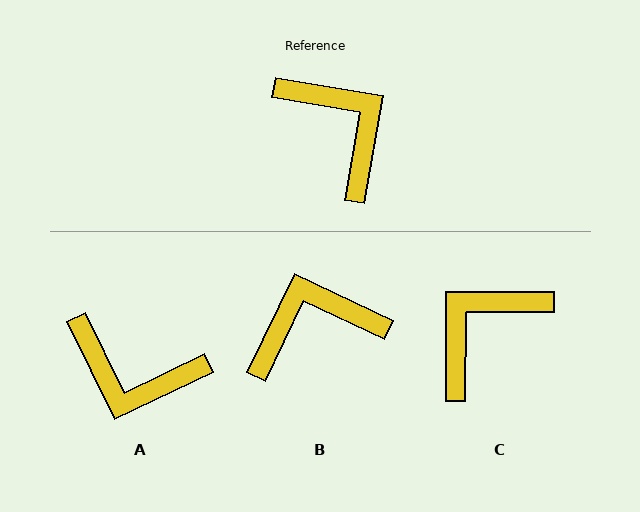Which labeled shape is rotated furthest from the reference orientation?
A, about 144 degrees away.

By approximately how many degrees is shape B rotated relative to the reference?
Approximately 74 degrees counter-clockwise.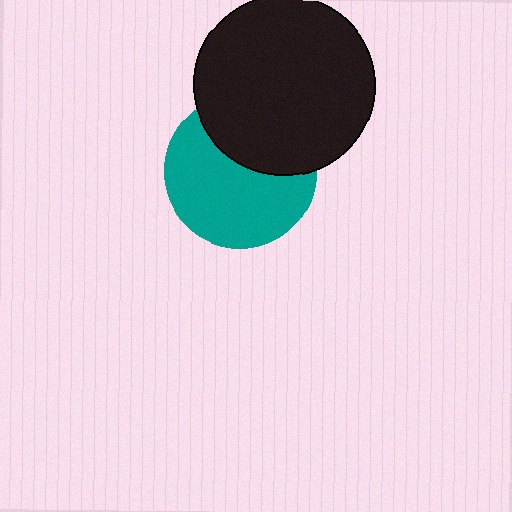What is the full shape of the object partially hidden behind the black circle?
The partially hidden object is a teal circle.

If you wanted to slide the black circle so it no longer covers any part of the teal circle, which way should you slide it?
Slide it up — that is the most direct way to separate the two shapes.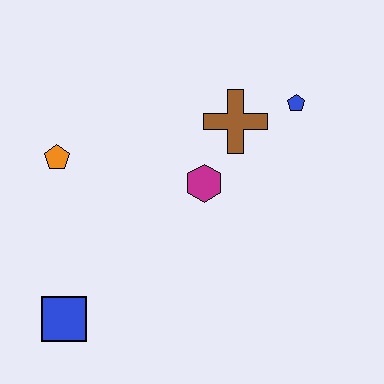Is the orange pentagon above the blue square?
Yes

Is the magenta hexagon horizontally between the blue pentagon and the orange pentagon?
Yes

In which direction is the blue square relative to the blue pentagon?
The blue square is to the left of the blue pentagon.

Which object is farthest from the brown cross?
The blue square is farthest from the brown cross.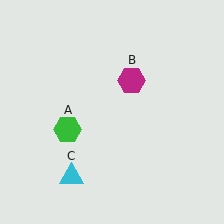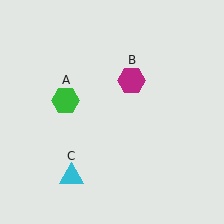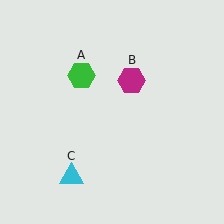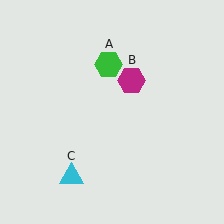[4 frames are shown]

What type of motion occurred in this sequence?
The green hexagon (object A) rotated clockwise around the center of the scene.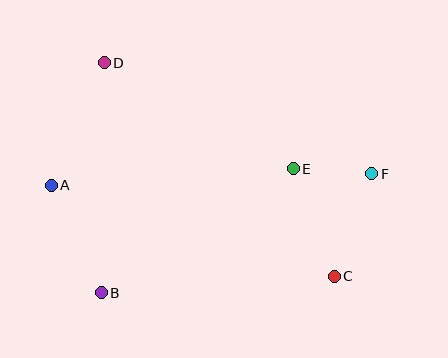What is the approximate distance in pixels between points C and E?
The distance between C and E is approximately 115 pixels.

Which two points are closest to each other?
Points E and F are closest to each other.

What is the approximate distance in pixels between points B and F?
The distance between B and F is approximately 295 pixels.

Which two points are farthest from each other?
Points A and F are farthest from each other.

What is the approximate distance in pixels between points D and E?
The distance between D and E is approximately 217 pixels.